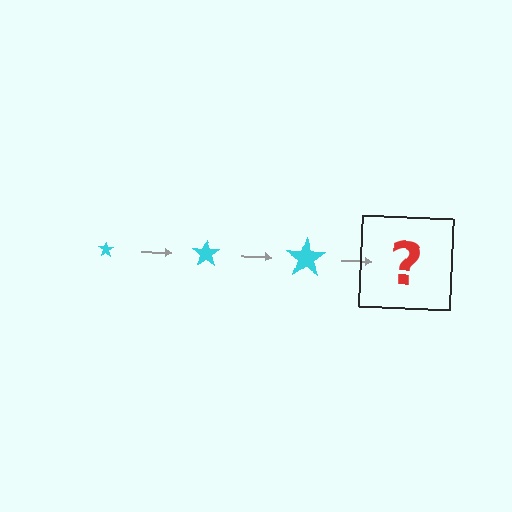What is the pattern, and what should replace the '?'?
The pattern is that the star gets progressively larger each step. The '?' should be a cyan star, larger than the previous one.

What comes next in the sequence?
The next element should be a cyan star, larger than the previous one.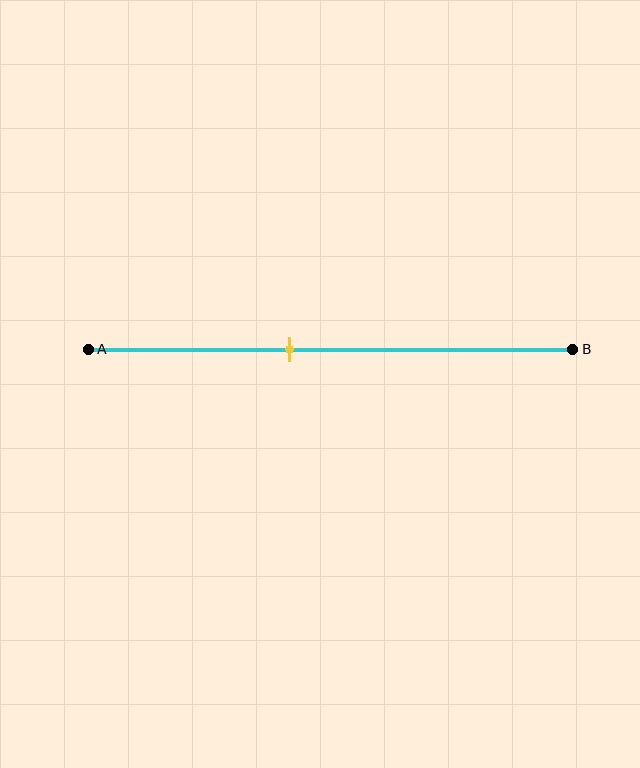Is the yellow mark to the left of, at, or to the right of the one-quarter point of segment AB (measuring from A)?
The yellow mark is to the right of the one-quarter point of segment AB.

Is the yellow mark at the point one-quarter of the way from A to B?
No, the mark is at about 40% from A, not at the 25% one-quarter point.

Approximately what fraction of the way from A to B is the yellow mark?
The yellow mark is approximately 40% of the way from A to B.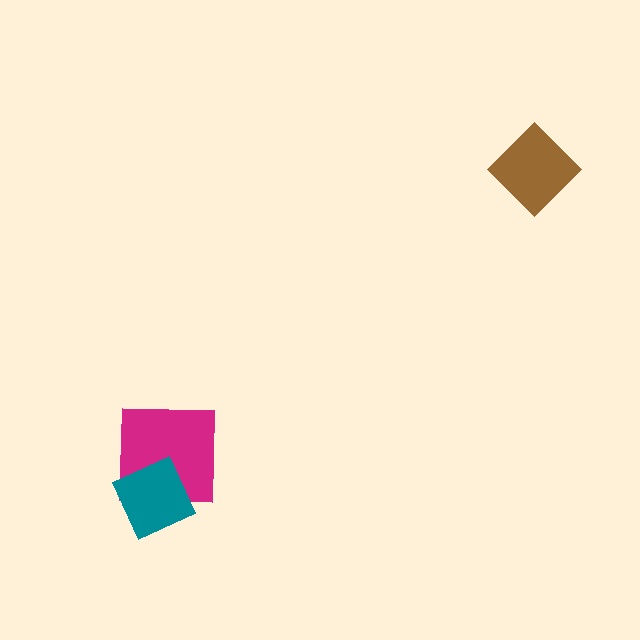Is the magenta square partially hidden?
Yes, it is partially covered by another shape.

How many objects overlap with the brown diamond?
0 objects overlap with the brown diamond.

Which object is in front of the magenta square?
The teal diamond is in front of the magenta square.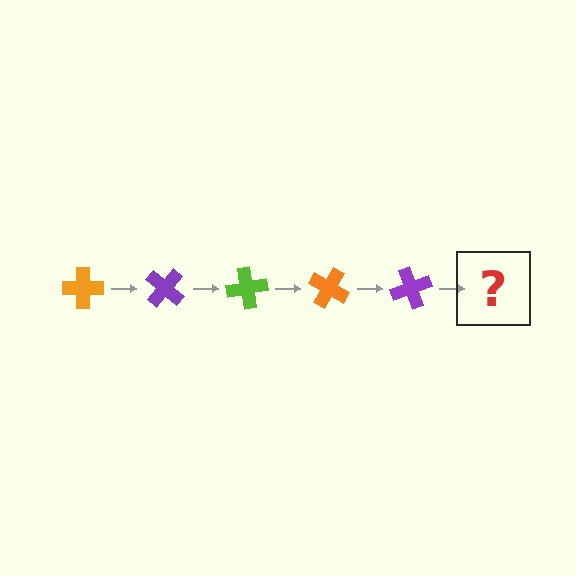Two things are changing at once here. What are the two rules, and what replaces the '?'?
The two rules are that it rotates 40 degrees each step and the color cycles through orange, purple, and lime. The '?' should be a lime cross, rotated 200 degrees from the start.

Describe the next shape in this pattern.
It should be a lime cross, rotated 200 degrees from the start.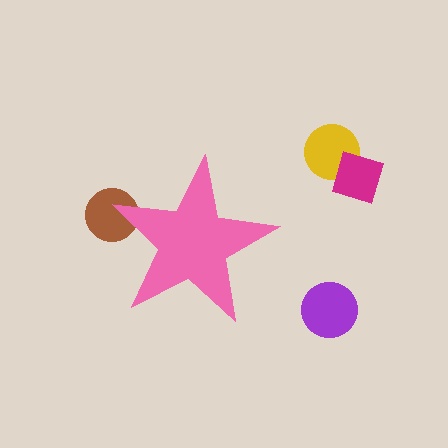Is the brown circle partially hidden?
Yes, the brown circle is partially hidden behind the pink star.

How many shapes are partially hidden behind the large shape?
1 shape is partially hidden.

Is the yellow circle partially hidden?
No, the yellow circle is fully visible.